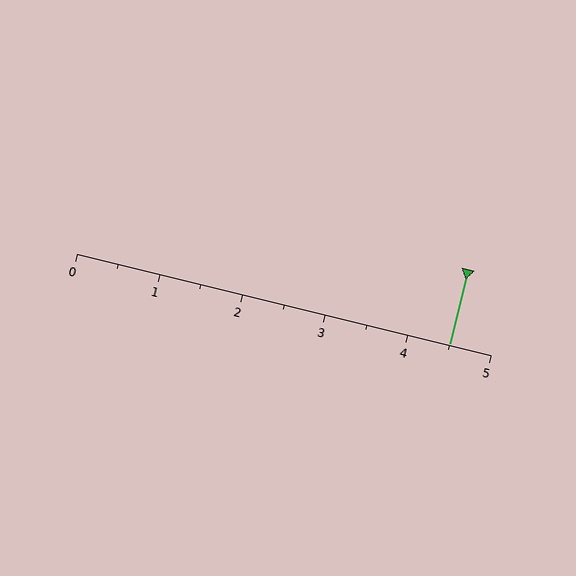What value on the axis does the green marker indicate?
The marker indicates approximately 4.5.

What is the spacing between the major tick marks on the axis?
The major ticks are spaced 1 apart.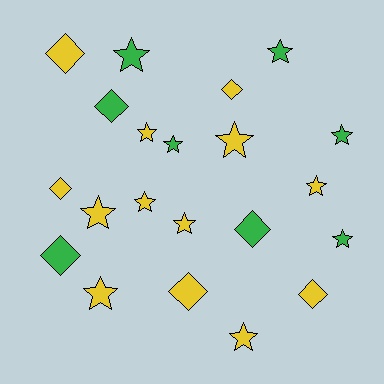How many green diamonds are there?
There are 3 green diamonds.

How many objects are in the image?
There are 21 objects.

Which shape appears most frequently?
Star, with 13 objects.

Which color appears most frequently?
Yellow, with 13 objects.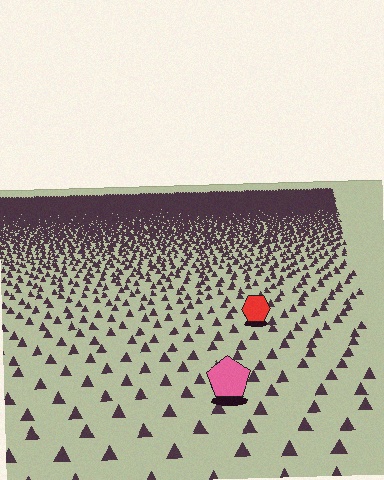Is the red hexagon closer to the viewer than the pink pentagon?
No. The pink pentagon is closer — you can tell from the texture gradient: the ground texture is coarser near it.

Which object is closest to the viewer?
The pink pentagon is closest. The texture marks near it are larger and more spread out.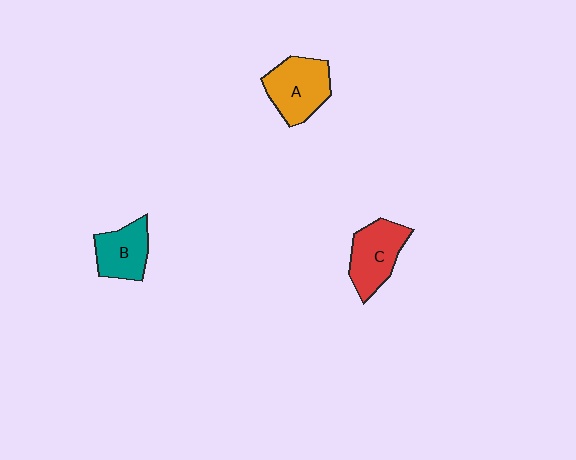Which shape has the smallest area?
Shape B (teal).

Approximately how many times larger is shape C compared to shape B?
Approximately 1.2 times.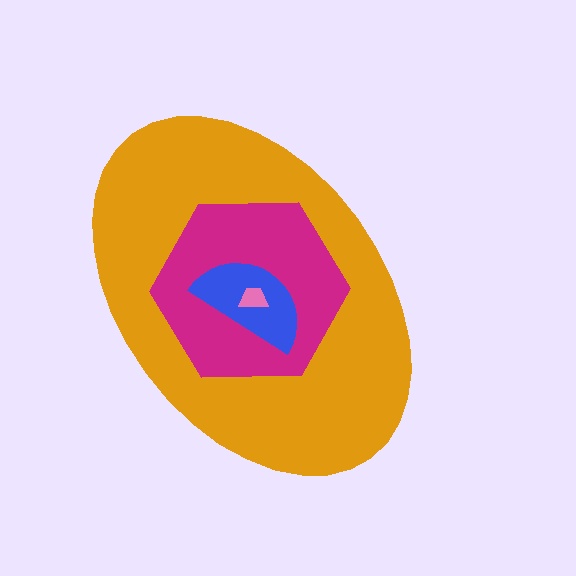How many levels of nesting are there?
4.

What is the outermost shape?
The orange ellipse.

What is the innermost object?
The pink trapezoid.